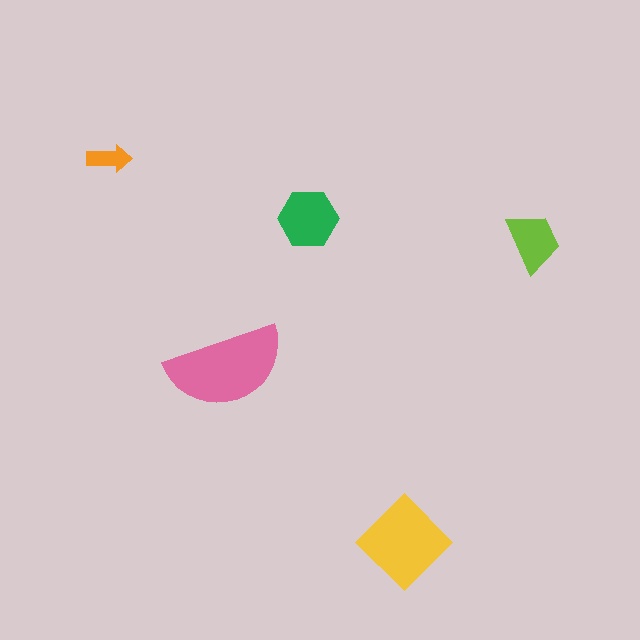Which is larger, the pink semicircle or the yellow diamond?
The pink semicircle.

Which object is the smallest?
The orange arrow.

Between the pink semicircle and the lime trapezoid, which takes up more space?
The pink semicircle.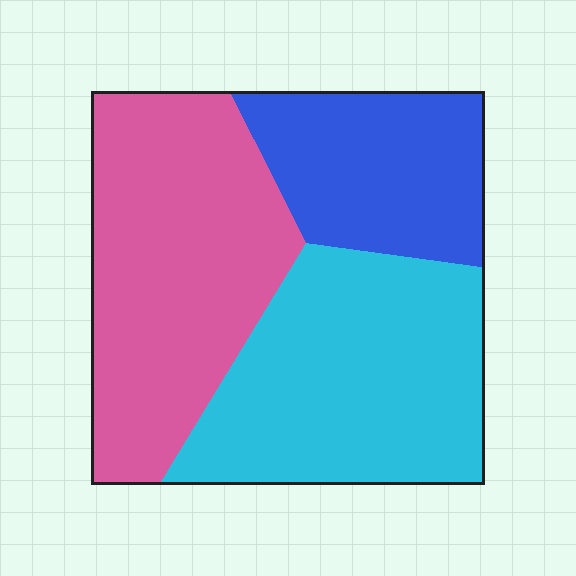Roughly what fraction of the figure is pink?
Pink covers about 40% of the figure.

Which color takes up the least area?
Blue, at roughly 25%.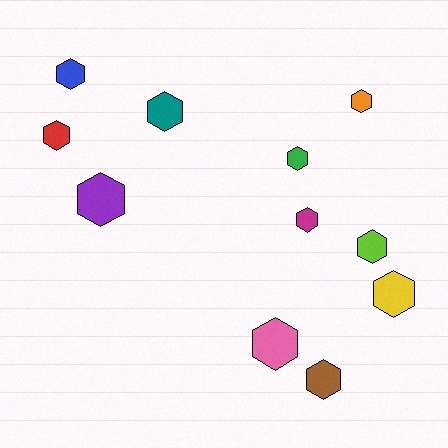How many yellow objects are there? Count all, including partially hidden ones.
There is 1 yellow object.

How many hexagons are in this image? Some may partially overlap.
There are 11 hexagons.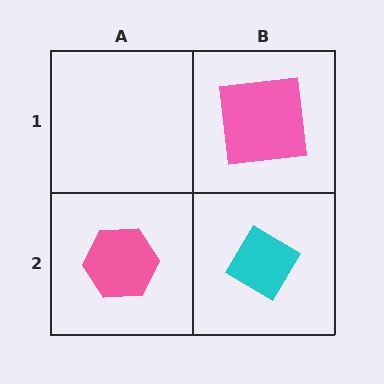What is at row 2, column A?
A pink hexagon.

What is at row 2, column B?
A cyan diamond.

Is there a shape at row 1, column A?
No, that cell is empty.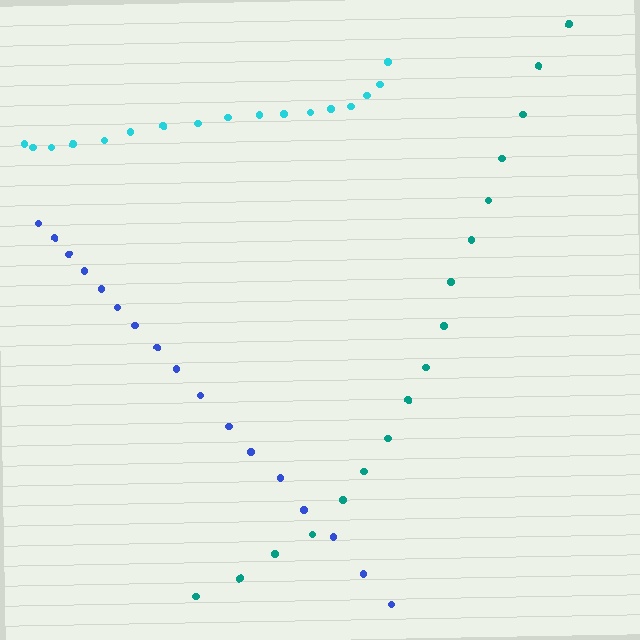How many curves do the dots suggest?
There are 3 distinct paths.